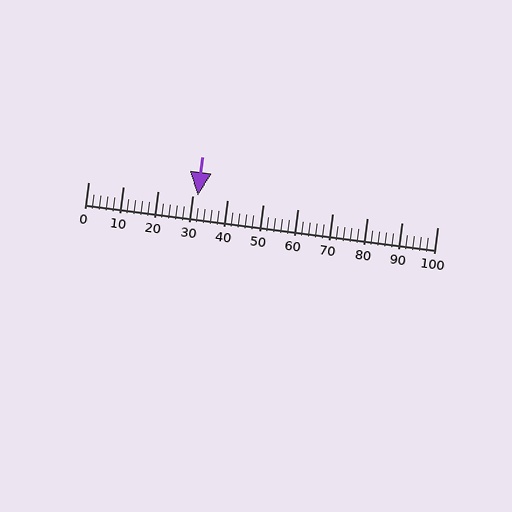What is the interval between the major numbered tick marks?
The major tick marks are spaced 10 units apart.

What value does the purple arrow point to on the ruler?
The purple arrow points to approximately 32.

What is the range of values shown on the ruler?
The ruler shows values from 0 to 100.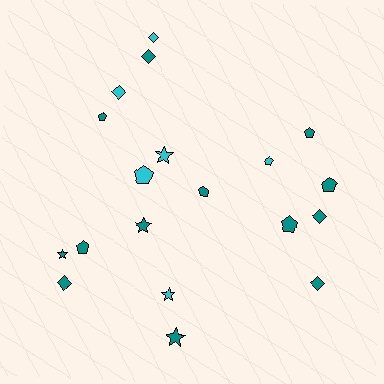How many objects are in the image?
There are 19 objects.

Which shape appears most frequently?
Pentagon, with 8 objects.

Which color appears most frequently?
Teal, with 13 objects.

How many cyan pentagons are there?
There are 2 cyan pentagons.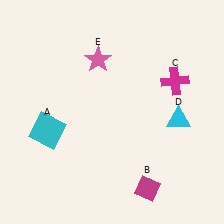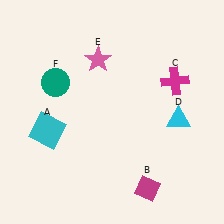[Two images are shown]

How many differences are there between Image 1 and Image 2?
There is 1 difference between the two images.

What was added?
A teal circle (F) was added in Image 2.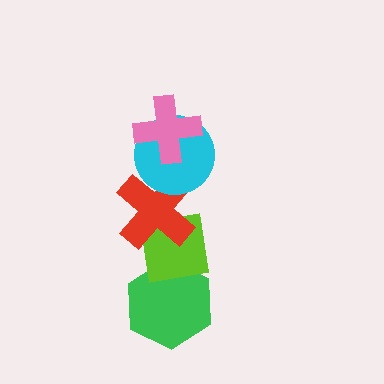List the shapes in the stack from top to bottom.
From top to bottom: the pink cross, the cyan circle, the red cross, the lime square, the green hexagon.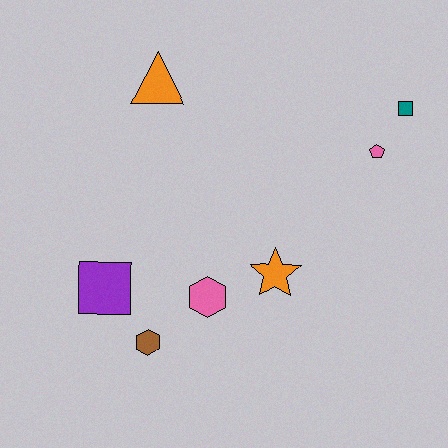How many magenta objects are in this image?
There are no magenta objects.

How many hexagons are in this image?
There are 2 hexagons.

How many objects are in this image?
There are 7 objects.